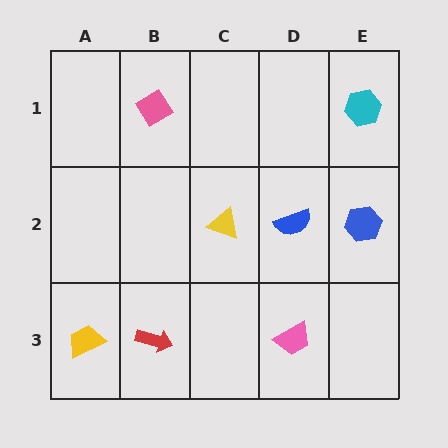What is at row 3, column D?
A pink trapezoid.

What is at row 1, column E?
A cyan hexagon.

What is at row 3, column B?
A red arrow.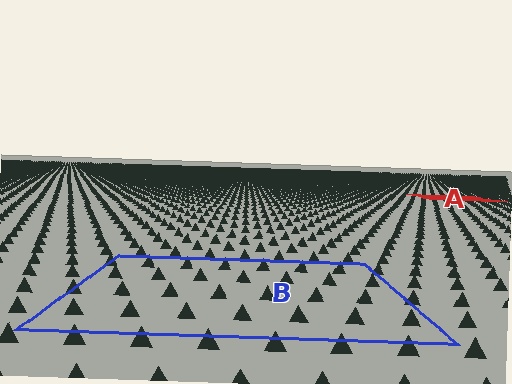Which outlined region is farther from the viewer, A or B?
Region A is farther from the viewer — the texture elements inside it appear smaller and more densely packed.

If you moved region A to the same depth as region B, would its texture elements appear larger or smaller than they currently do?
They would appear larger. At a closer depth, the same texture elements are projected at a bigger on-screen size.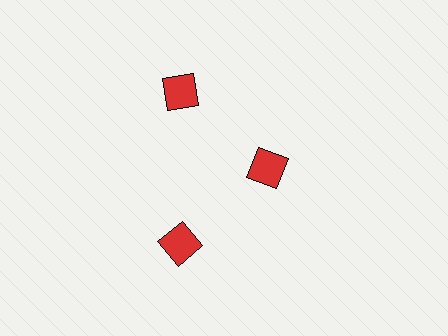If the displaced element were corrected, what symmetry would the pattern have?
It would have 3-fold rotational symmetry — the pattern would map onto itself every 120 degrees.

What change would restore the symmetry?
The symmetry would be restored by moving it outward, back onto the ring so that all 3 diamonds sit at equal angles and equal distance from the center.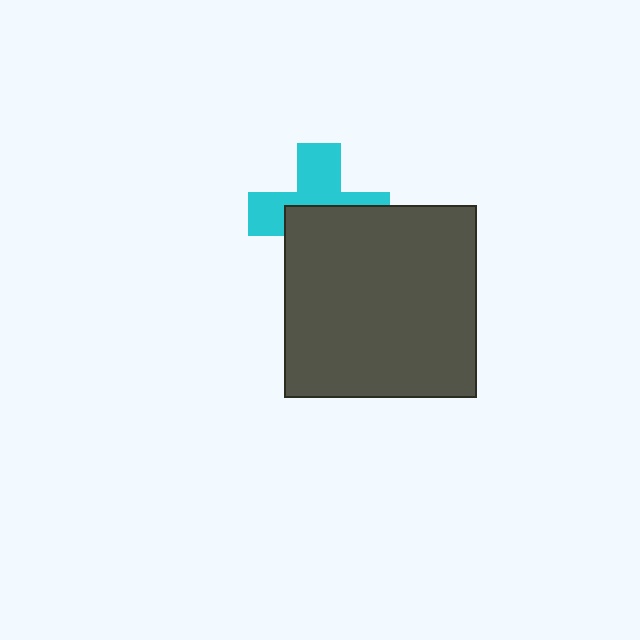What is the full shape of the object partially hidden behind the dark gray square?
The partially hidden object is a cyan cross.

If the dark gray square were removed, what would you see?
You would see the complete cyan cross.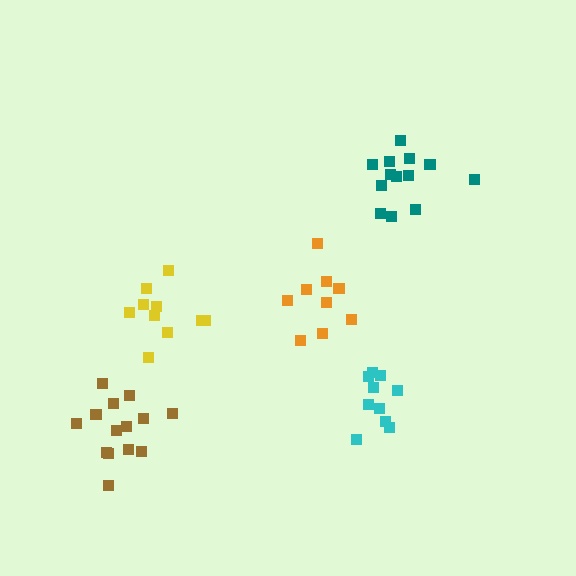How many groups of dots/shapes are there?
There are 5 groups.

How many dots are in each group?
Group 1: 9 dots, Group 2: 14 dots, Group 3: 10 dots, Group 4: 10 dots, Group 5: 13 dots (56 total).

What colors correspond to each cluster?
The clusters are colored: orange, brown, cyan, yellow, teal.